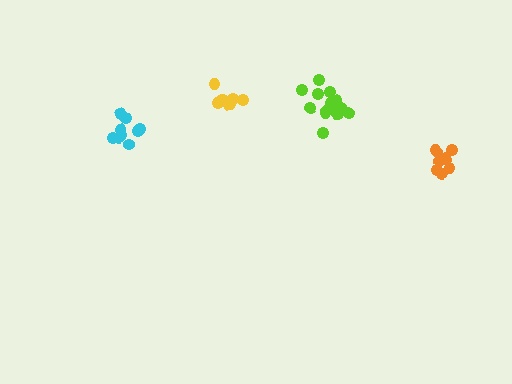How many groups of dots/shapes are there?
There are 4 groups.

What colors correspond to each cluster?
The clusters are colored: yellow, orange, lime, cyan.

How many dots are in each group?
Group 1: 10 dots, Group 2: 9 dots, Group 3: 14 dots, Group 4: 9 dots (42 total).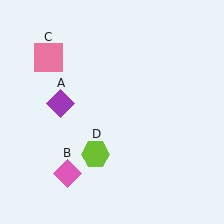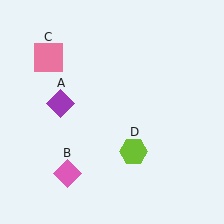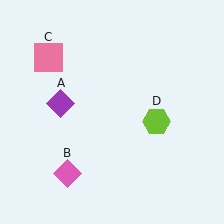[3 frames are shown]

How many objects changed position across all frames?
1 object changed position: lime hexagon (object D).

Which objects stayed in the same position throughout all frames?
Purple diamond (object A) and pink diamond (object B) and pink square (object C) remained stationary.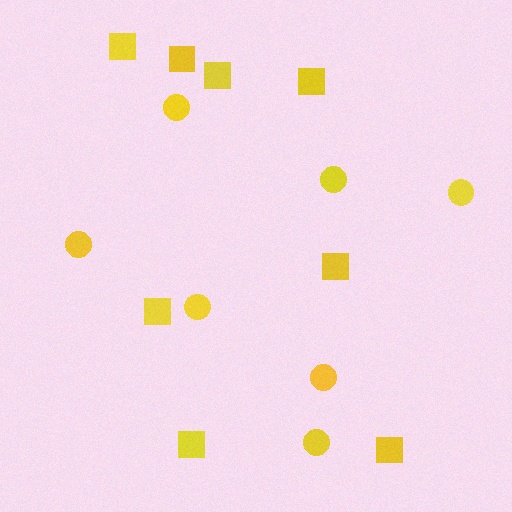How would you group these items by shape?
There are 2 groups: one group of squares (8) and one group of circles (7).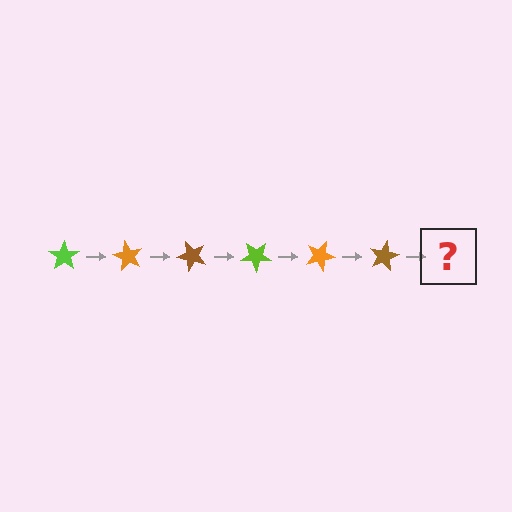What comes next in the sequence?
The next element should be a lime star, rotated 360 degrees from the start.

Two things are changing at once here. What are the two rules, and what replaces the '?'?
The two rules are that it rotates 60 degrees each step and the color cycles through lime, orange, and brown. The '?' should be a lime star, rotated 360 degrees from the start.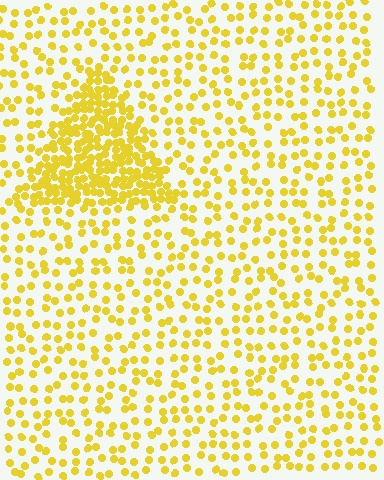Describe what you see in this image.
The image contains small yellow elements arranged at two different densities. A triangle-shaped region is visible where the elements are more densely packed than the surrounding area.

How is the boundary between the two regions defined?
The boundary is defined by a change in element density (approximately 2.8x ratio). All elements are the same color, size, and shape.